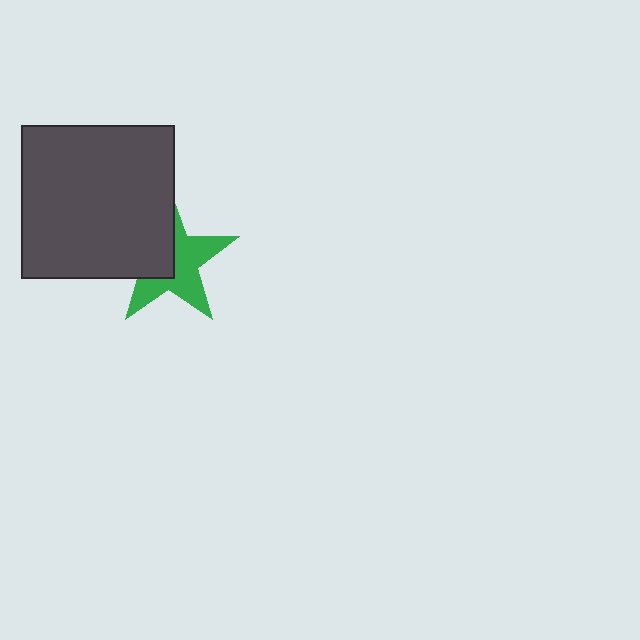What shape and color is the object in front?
The object in front is a dark gray square.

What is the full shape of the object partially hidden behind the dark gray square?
The partially hidden object is a green star.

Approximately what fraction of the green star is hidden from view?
Roughly 45% of the green star is hidden behind the dark gray square.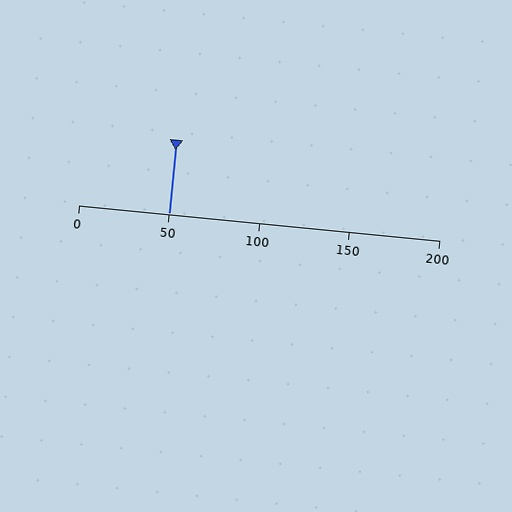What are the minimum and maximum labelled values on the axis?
The axis runs from 0 to 200.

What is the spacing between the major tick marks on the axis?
The major ticks are spaced 50 apart.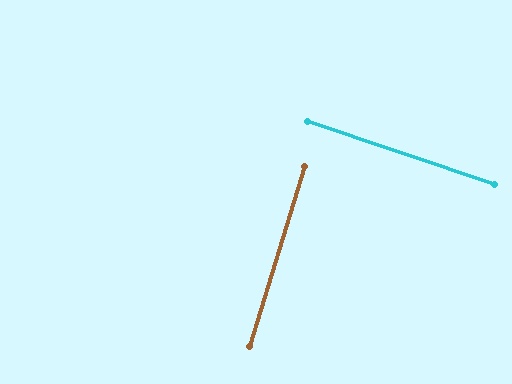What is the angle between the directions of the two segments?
Approximately 89 degrees.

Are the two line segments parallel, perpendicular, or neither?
Perpendicular — they meet at approximately 89°.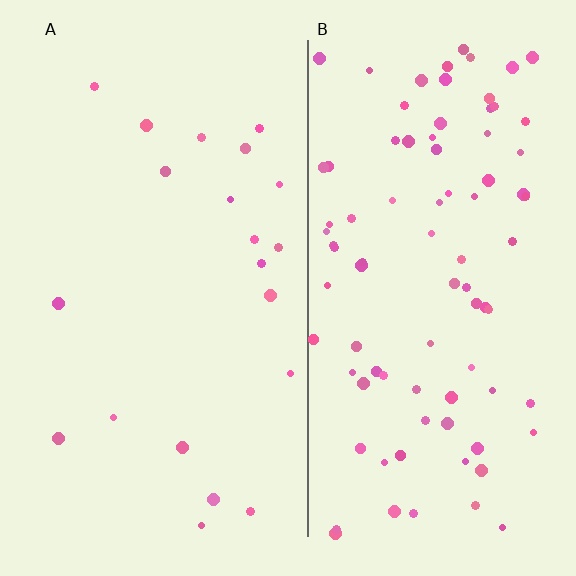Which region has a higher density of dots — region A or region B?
B (the right).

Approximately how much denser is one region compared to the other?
Approximately 4.3× — region B over region A.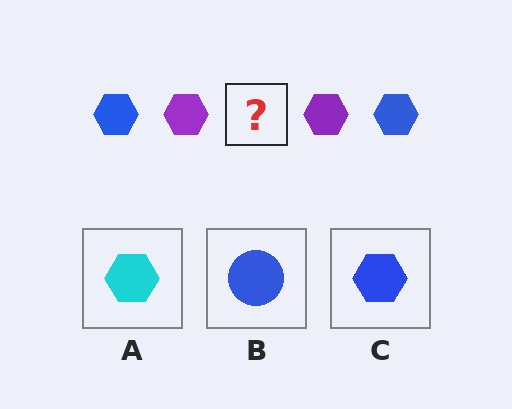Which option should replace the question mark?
Option C.